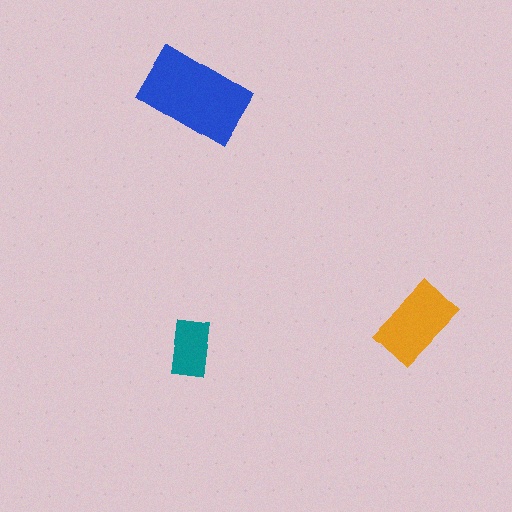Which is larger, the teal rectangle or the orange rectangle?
The orange one.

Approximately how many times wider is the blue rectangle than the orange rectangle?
About 1.5 times wider.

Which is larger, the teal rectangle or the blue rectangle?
The blue one.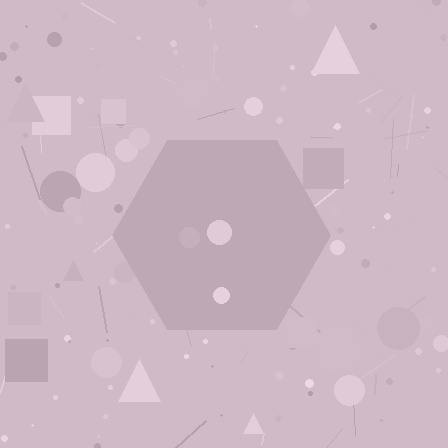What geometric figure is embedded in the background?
A hexagon is embedded in the background.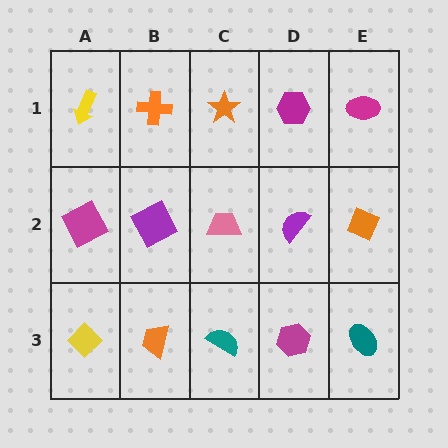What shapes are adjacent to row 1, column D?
A purple semicircle (row 2, column D), an orange star (row 1, column C), a magenta ellipse (row 1, column E).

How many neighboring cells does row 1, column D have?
3.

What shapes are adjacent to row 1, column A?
A magenta square (row 2, column A), an orange cross (row 1, column B).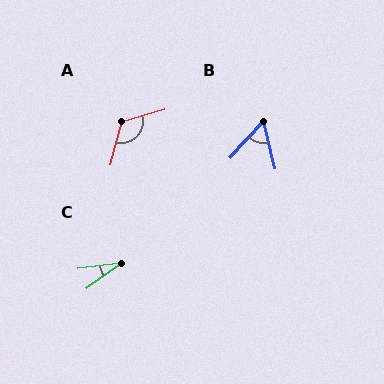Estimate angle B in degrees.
Approximately 57 degrees.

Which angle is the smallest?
C, at approximately 29 degrees.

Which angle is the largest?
A, at approximately 120 degrees.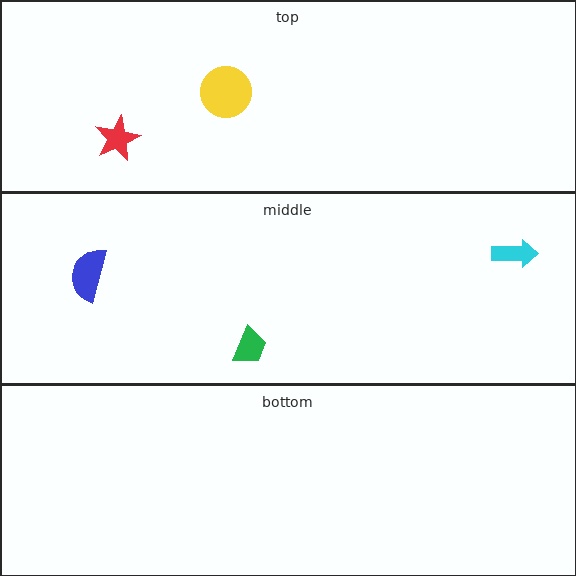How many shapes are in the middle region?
3.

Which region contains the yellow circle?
The top region.